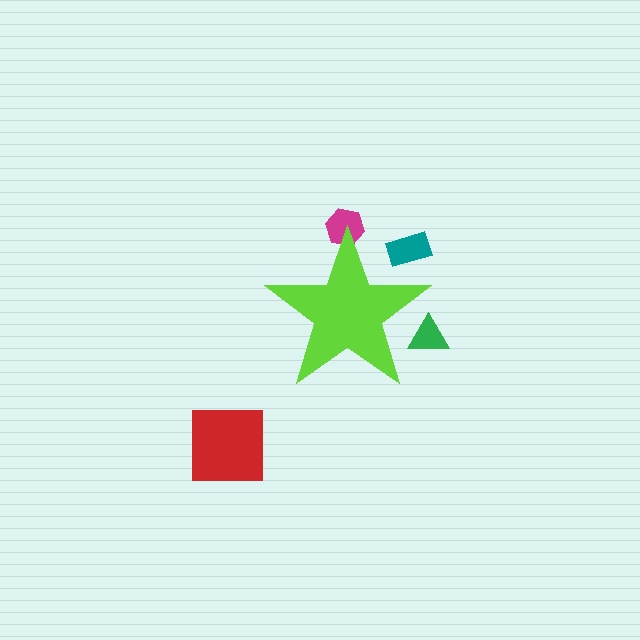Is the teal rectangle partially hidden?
Yes, the teal rectangle is partially hidden behind the lime star.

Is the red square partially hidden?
No, the red square is fully visible.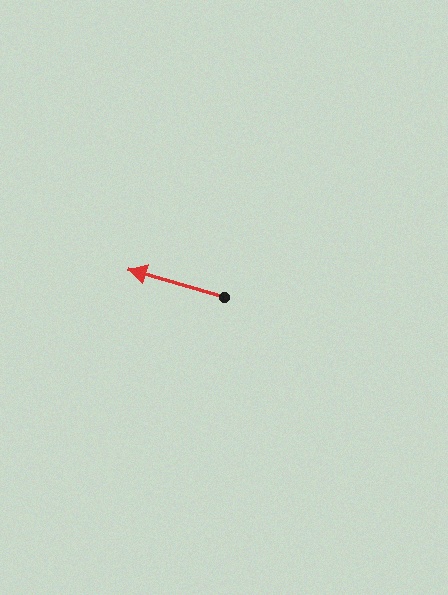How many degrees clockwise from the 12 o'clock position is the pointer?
Approximately 286 degrees.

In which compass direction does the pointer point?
West.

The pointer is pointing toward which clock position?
Roughly 10 o'clock.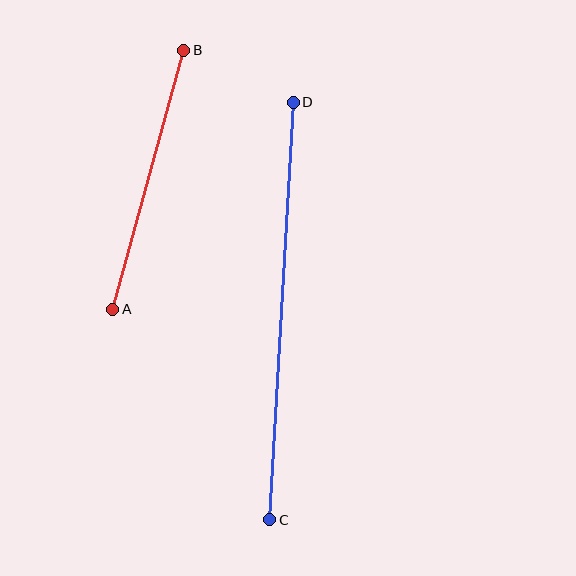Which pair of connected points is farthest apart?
Points C and D are farthest apart.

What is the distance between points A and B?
The distance is approximately 269 pixels.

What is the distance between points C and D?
The distance is approximately 418 pixels.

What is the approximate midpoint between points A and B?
The midpoint is at approximately (148, 180) pixels.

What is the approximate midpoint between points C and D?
The midpoint is at approximately (281, 311) pixels.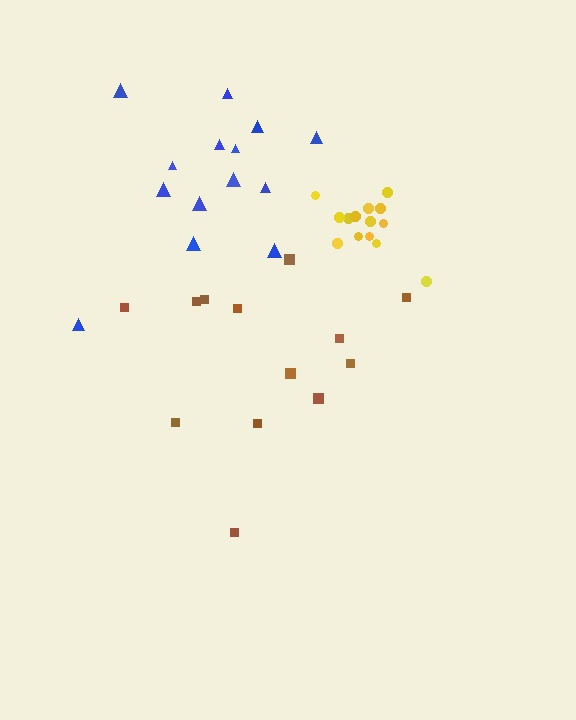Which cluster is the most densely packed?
Yellow.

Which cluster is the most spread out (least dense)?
Brown.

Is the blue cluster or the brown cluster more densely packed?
Blue.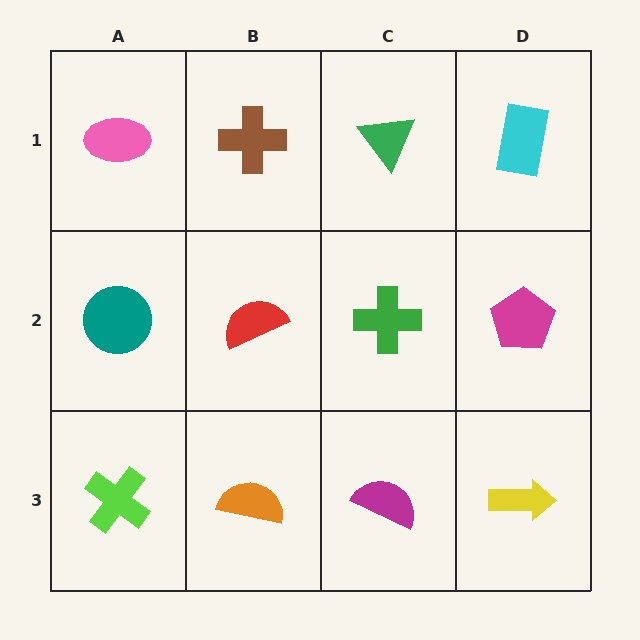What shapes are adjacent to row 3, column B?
A red semicircle (row 2, column B), a lime cross (row 3, column A), a magenta semicircle (row 3, column C).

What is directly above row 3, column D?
A magenta pentagon.